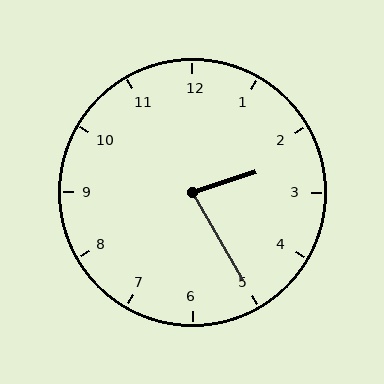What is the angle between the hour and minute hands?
Approximately 78 degrees.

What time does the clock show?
2:25.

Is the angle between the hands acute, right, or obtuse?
It is acute.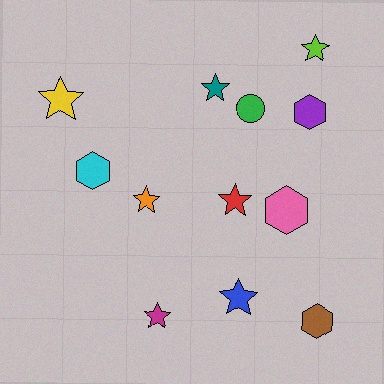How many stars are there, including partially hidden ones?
There are 7 stars.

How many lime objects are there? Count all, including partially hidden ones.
There is 1 lime object.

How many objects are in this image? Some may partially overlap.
There are 12 objects.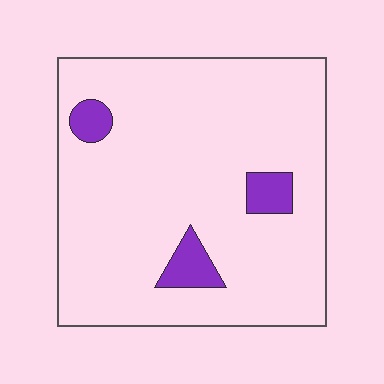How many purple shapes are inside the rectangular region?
3.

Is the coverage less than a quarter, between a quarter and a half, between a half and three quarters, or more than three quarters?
Less than a quarter.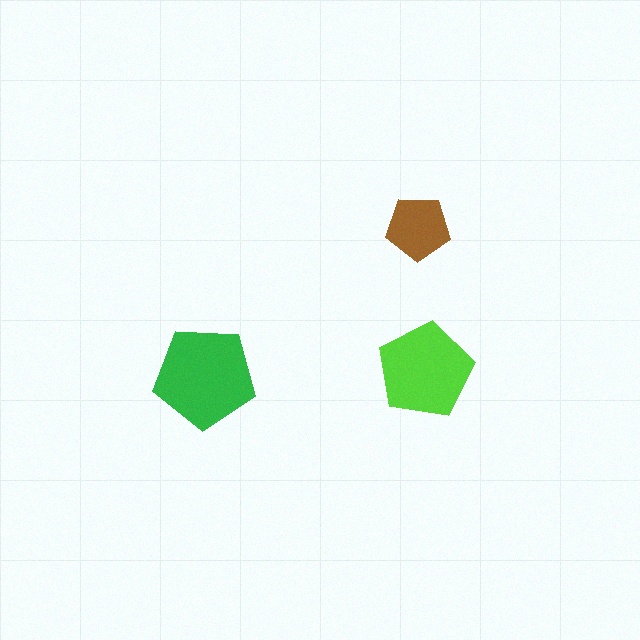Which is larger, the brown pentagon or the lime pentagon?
The lime one.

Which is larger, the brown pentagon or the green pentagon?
The green one.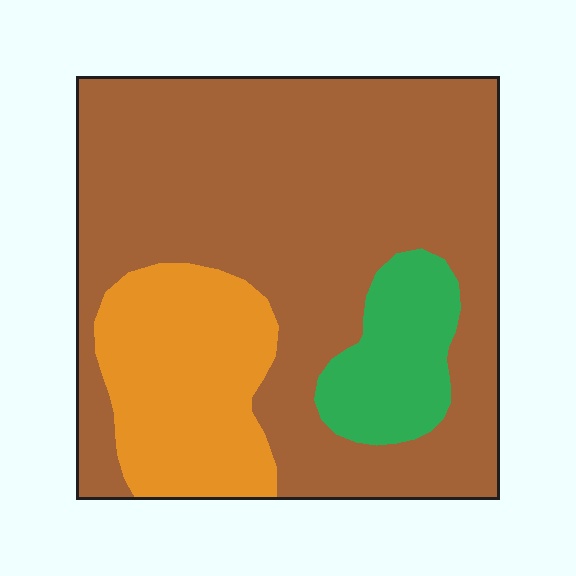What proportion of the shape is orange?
Orange takes up about one fifth (1/5) of the shape.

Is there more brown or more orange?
Brown.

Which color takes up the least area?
Green, at roughly 10%.